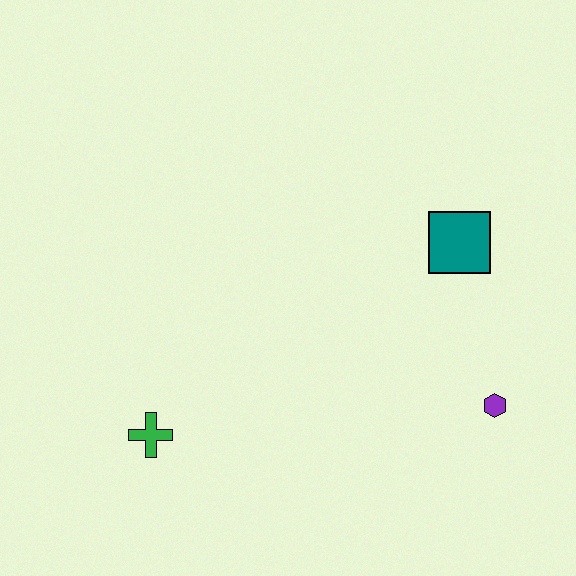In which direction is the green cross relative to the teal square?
The green cross is to the left of the teal square.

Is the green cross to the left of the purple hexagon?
Yes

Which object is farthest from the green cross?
The teal square is farthest from the green cross.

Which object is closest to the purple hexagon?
The teal square is closest to the purple hexagon.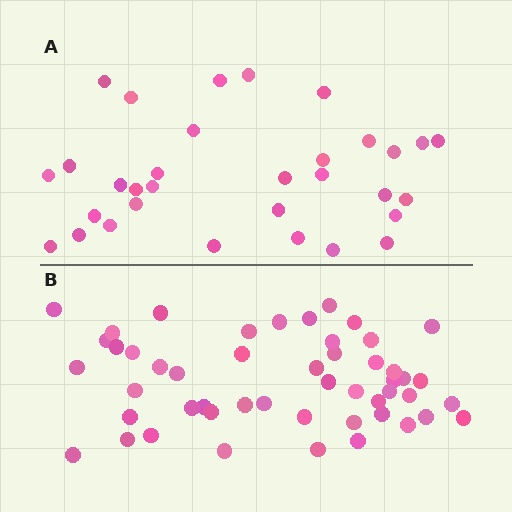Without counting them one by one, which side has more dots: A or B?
Region B (the bottom region) has more dots.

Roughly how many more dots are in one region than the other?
Region B has approximately 20 more dots than region A.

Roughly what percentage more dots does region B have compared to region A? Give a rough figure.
About 55% more.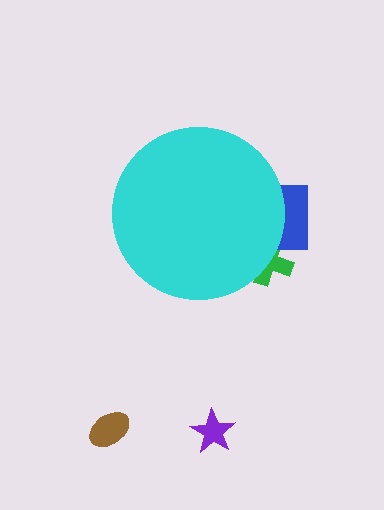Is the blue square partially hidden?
Yes, the blue square is partially hidden behind the cyan circle.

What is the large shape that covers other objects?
A cyan circle.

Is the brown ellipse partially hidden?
No, the brown ellipse is fully visible.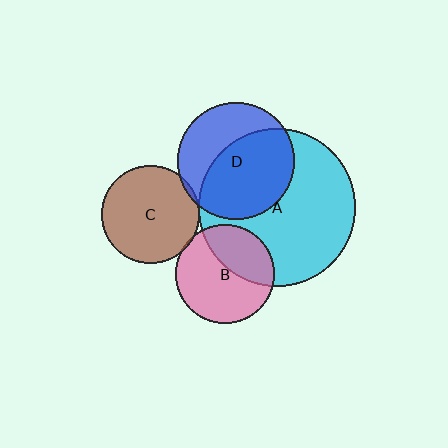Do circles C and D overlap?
Yes.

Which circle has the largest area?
Circle A (cyan).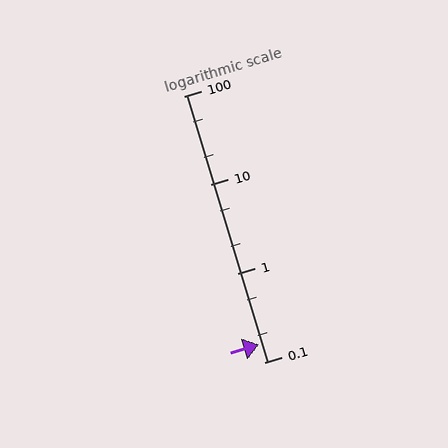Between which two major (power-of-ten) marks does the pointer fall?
The pointer is between 0.1 and 1.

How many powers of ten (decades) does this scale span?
The scale spans 3 decades, from 0.1 to 100.